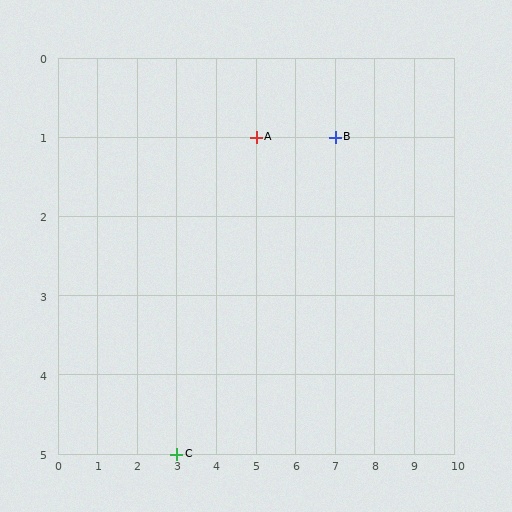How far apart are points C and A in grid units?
Points C and A are 2 columns and 4 rows apart (about 4.5 grid units diagonally).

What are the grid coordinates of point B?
Point B is at grid coordinates (7, 1).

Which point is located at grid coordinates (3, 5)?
Point C is at (3, 5).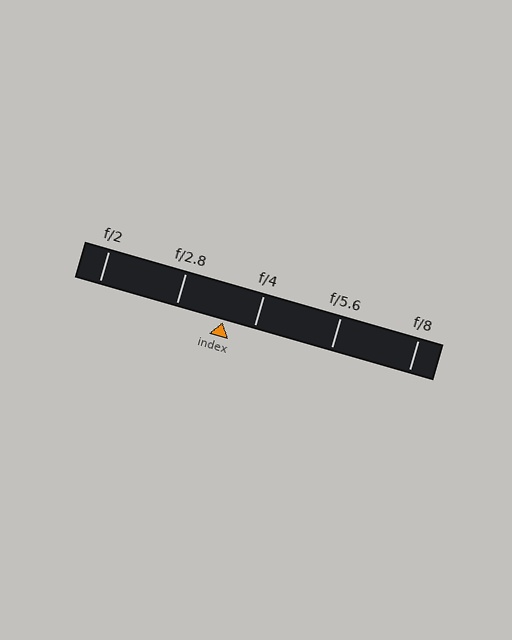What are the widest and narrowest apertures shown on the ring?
The widest aperture shown is f/2 and the narrowest is f/8.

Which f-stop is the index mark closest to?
The index mark is closest to f/4.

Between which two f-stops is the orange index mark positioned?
The index mark is between f/2.8 and f/4.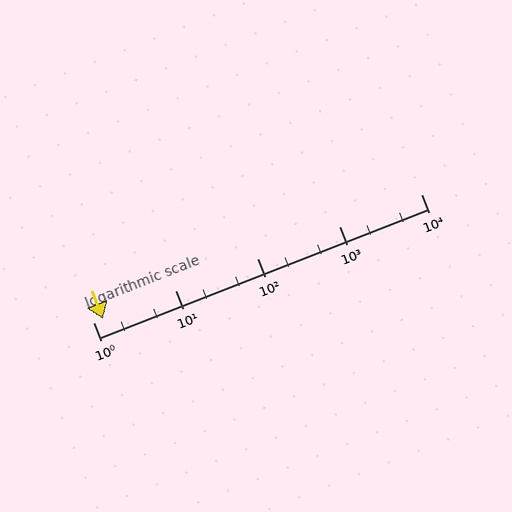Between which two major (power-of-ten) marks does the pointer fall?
The pointer is between 1 and 10.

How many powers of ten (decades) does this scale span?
The scale spans 4 decades, from 1 to 10000.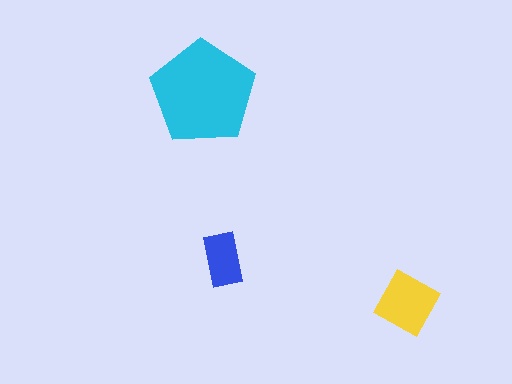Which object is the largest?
The cyan pentagon.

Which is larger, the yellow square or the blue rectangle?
The yellow square.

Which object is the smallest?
The blue rectangle.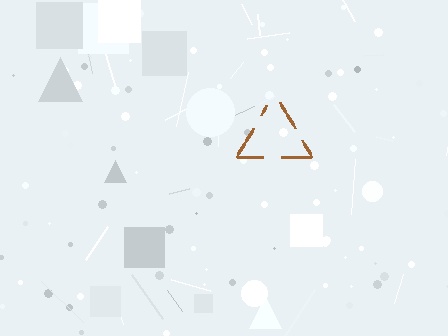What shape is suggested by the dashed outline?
The dashed outline suggests a triangle.